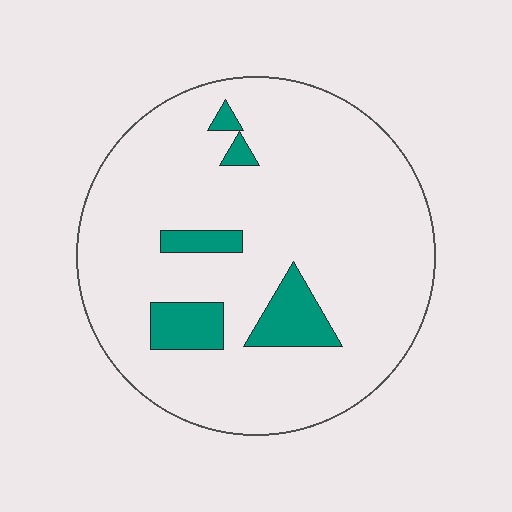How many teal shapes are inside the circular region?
5.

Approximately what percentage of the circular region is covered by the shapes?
Approximately 10%.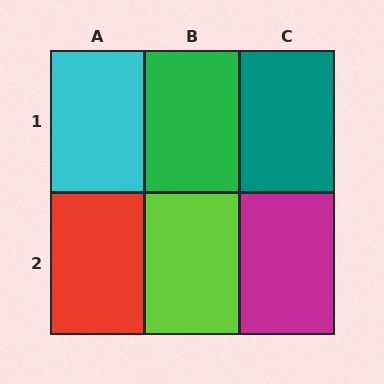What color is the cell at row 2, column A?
Red.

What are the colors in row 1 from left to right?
Cyan, green, teal.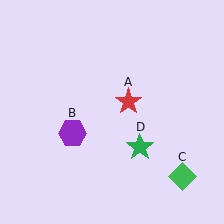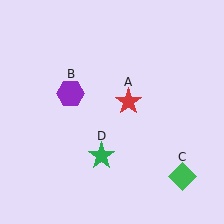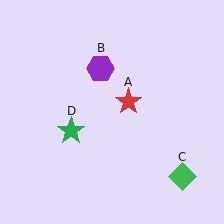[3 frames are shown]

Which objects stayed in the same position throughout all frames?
Red star (object A) and green diamond (object C) remained stationary.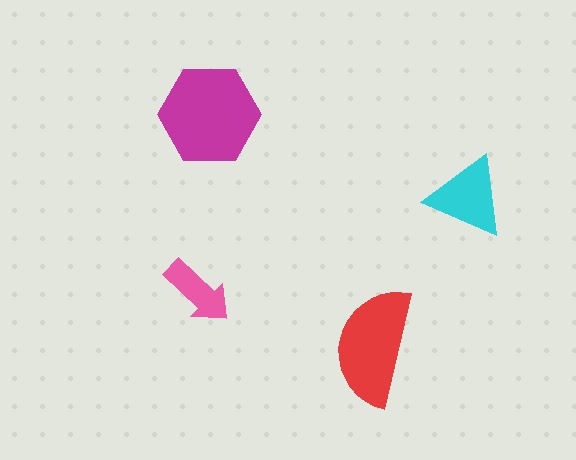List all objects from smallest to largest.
The pink arrow, the cyan triangle, the red semicircle, the magenta hexagon.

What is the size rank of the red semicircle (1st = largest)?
2nd.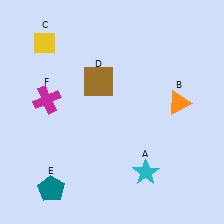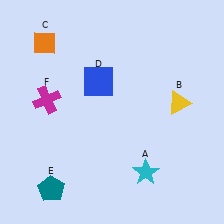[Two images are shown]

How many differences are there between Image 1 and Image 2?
There are 3 differences between the two images.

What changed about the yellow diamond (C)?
In Image 1, C is yellow. In Image 2, it changed to orange.